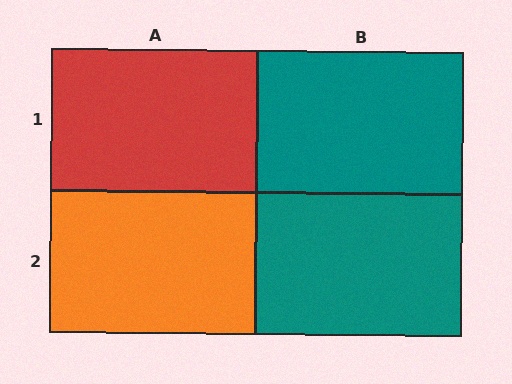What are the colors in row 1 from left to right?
Red, teal.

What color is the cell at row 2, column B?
Teal.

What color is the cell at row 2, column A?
Orange.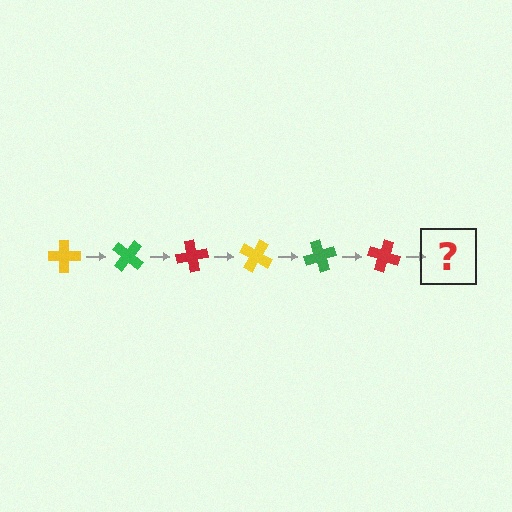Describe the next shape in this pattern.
It should be a yellow cross, rotated 240 degrees from the start.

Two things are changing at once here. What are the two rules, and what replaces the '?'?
The two rules are that it rotates 40 degrees each step and the color cycles through yellow, green, and red. The '?' should be a yellow cross, rotated 240 degrees from the start.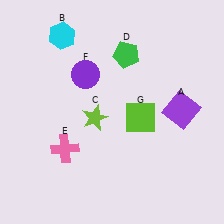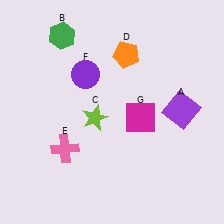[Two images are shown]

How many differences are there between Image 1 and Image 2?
There are 3 differences between the two images.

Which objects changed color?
B changed from cyan to green. D changed from green to orange. G changed from lime to magenta.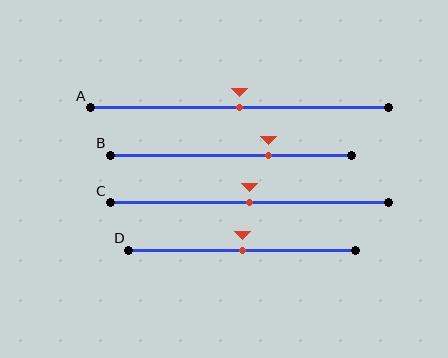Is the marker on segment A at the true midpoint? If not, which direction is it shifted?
Yes, the marker on segment A is at the true midpoint.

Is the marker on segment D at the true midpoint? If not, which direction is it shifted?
Yes, the marker on segment D is at the true midpoint.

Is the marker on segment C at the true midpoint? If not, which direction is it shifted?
Yes, the marker on segment C is at the true midpoint.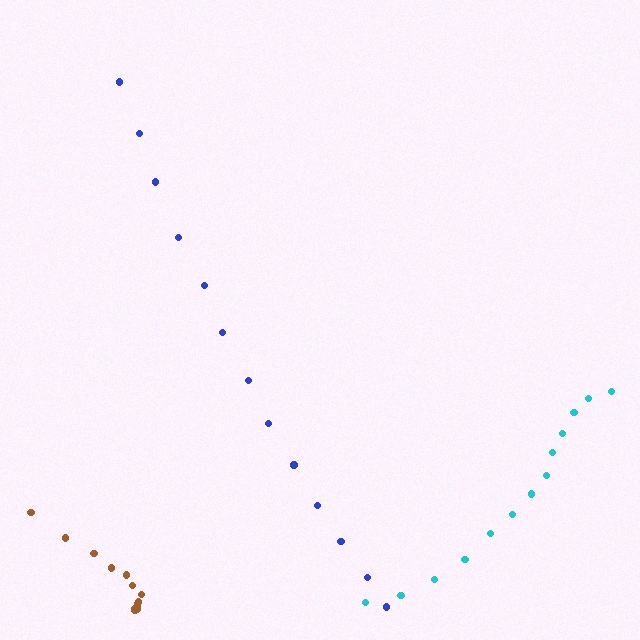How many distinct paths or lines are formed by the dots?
There are 3 distinct paths.